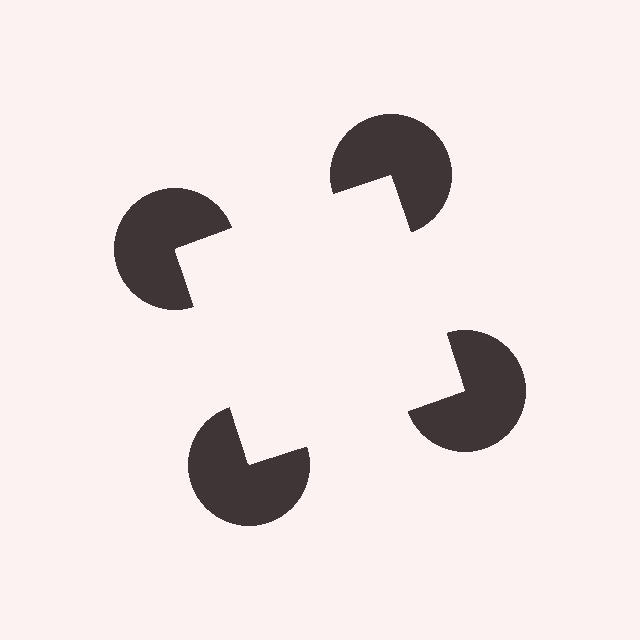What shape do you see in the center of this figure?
An illusory square — its edges are inferred from the aligned wedge cuts in the pac-man discs, not physically drawn.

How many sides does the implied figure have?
4 sides.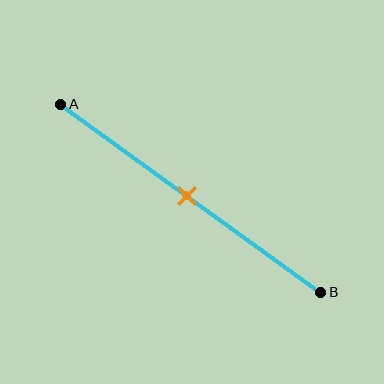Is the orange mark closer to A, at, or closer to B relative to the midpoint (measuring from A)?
The orange mark is approximately at the midpoint of segment AB.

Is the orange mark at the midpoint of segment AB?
Yes, the mark is approximately at the midpoint.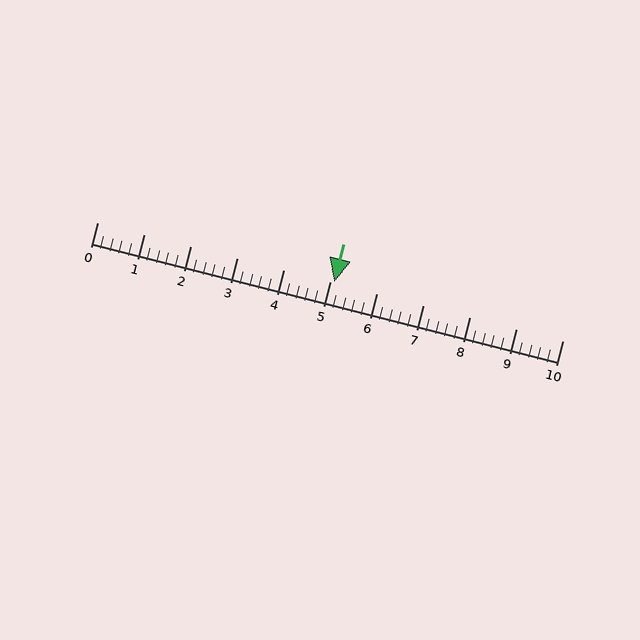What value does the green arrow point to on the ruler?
The green arrow points to approximately 5.1.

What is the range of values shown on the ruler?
The ruler shows values from 0 to 10.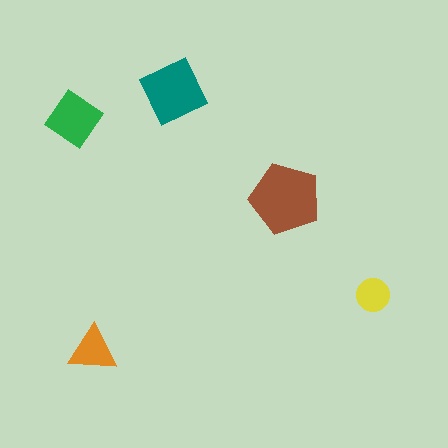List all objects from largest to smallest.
The brown pentagon, the teal square, the green diamond, the orange triangle, the yellow circle.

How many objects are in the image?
There are 5 objects in the image.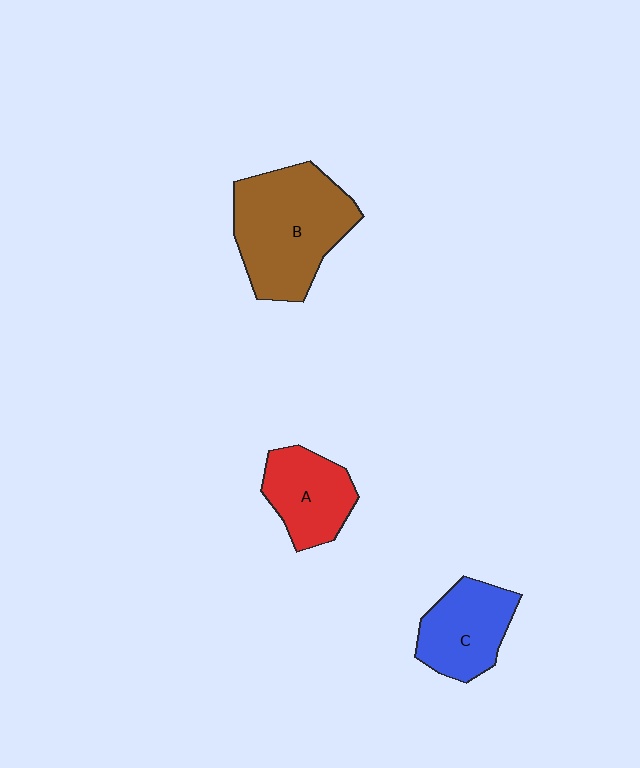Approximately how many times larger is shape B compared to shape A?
Approximately 1.8 times.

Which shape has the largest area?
Shape B (brown).